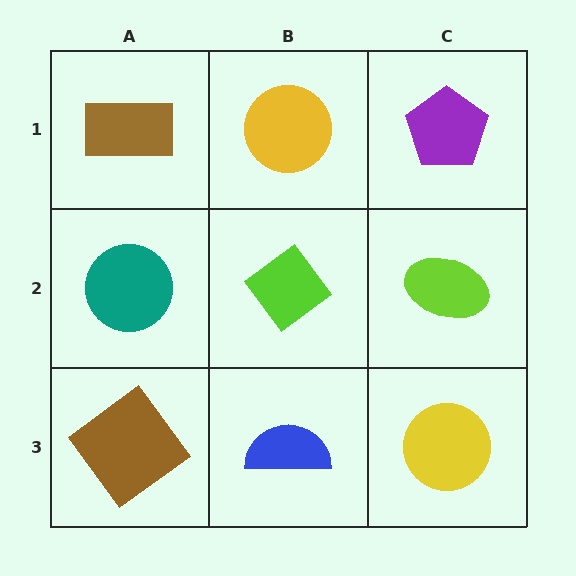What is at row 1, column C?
A purple pentagon.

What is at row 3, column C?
A yellow circle.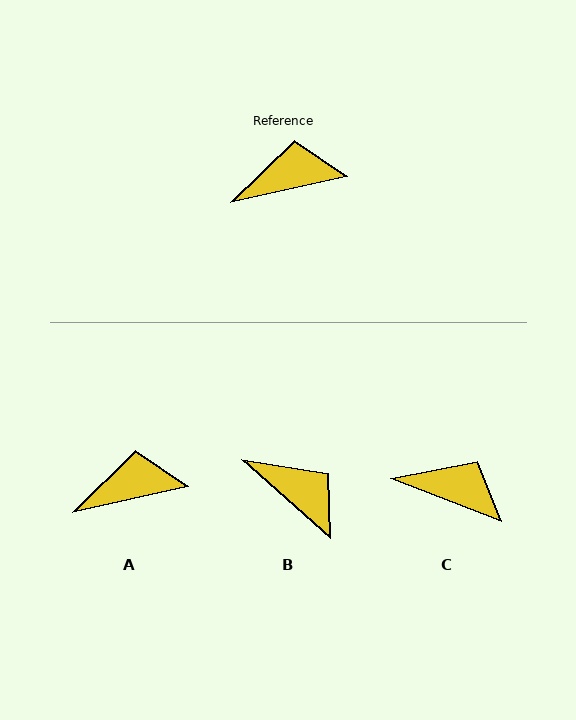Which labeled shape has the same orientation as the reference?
A.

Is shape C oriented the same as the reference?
No, it is off by about 33 degrees.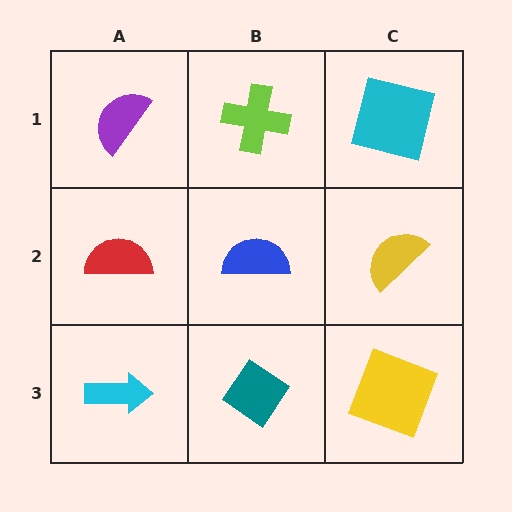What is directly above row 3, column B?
A blue semicircle.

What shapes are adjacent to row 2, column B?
A lime cross (row 1, column B), a teal diamond (row 3, column B), a red semicircle (row 2, column A), a yellow semicircle (row 2, column C).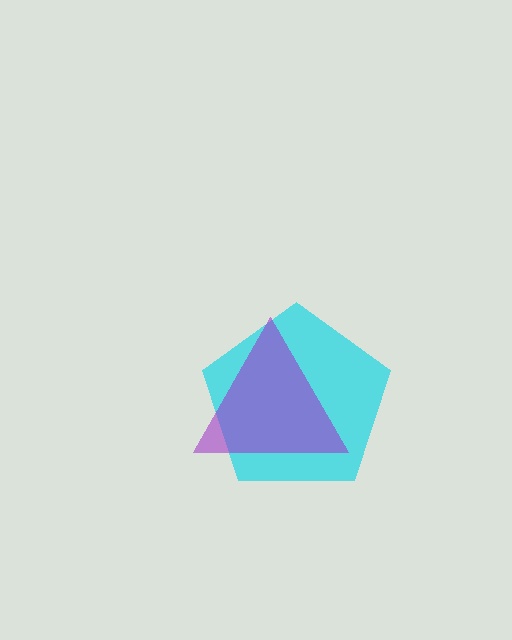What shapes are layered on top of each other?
The layered shapes are: a cyan pentagon, a purple triangle.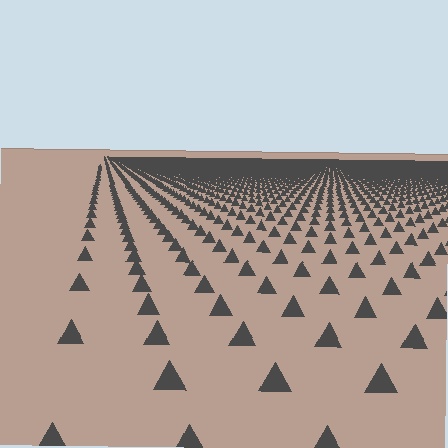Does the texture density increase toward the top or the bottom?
Density increases toward the top.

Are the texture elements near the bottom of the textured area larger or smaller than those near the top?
Larger. Near the bottom, elements are closer to the viewer and appear at a bigger on-screen size.